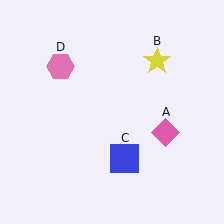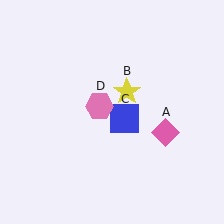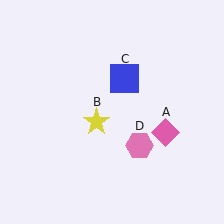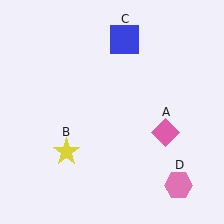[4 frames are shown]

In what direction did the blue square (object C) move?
The blue square (object C) moved up.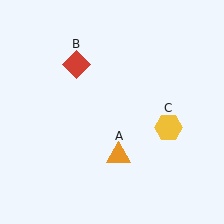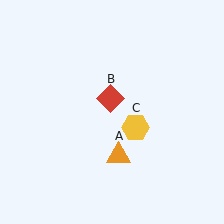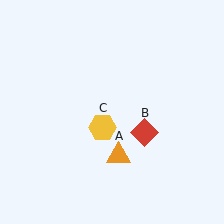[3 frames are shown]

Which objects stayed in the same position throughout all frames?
Orange triangle (object A) remained stationary.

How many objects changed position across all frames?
2 objects changed position: red diamond (object B), yellow hexagon (object C).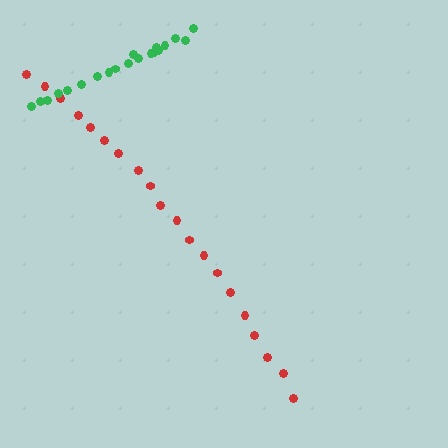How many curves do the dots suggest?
There are 2 distinct paths.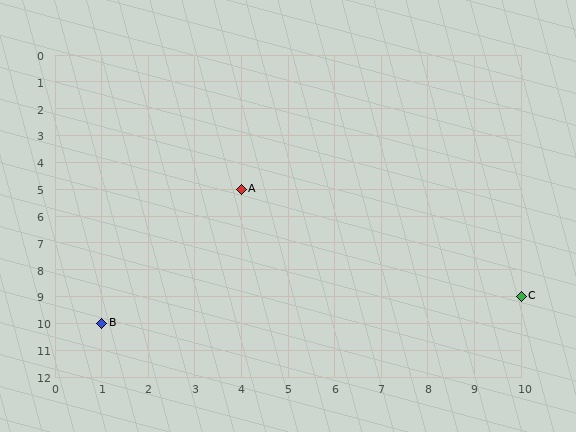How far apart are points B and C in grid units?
Points B and C are 9 columns and 1 row apart (about 9.1 grid units diagonally).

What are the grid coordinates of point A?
Point A is at grid coordinates (4, 5).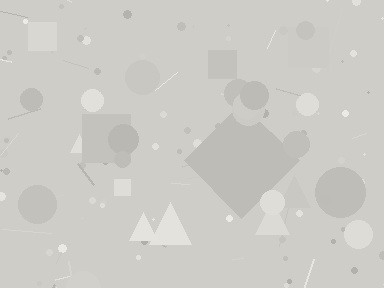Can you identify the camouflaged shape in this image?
The camouflaged shape is a diamond.